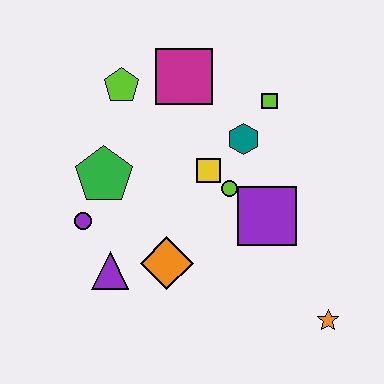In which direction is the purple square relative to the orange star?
The purple square is above the orange star.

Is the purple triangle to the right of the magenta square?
No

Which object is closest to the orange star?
The purple square is closest to the orange star.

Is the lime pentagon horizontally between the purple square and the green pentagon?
Yes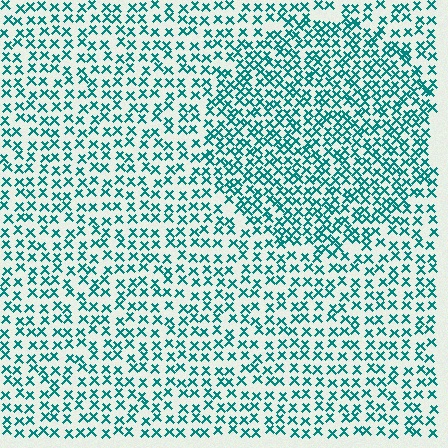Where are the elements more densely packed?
The elements are more densely packed inside the circle boundary.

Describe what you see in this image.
The image contains small teal elements arranged at two different densities. A circle-shaped region is visible where the elements are more densely packed than the surrounding area.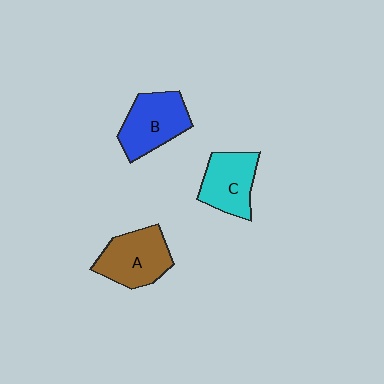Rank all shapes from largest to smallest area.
From largest to smallest: A (brown), B (blue), C (cyan).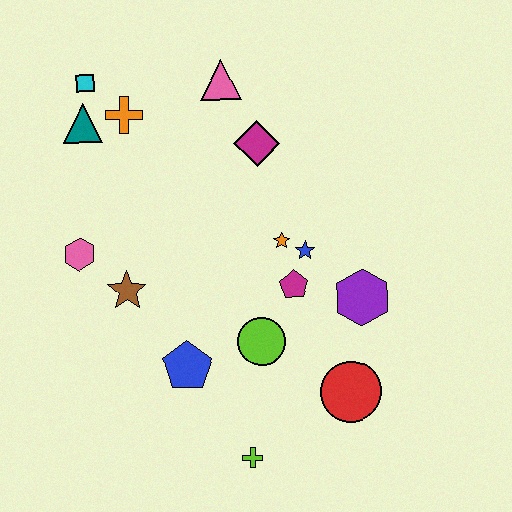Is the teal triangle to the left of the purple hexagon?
Yes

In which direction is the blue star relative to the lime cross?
The blue star is above the lime cross.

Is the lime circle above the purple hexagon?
No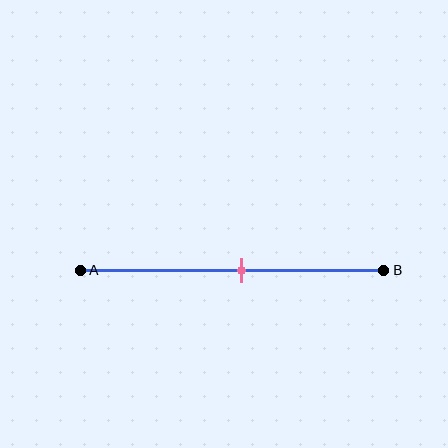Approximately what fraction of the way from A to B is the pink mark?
The pink mark is approximately 55% of the way from A to B.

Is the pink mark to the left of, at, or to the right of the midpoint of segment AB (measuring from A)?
The pink mark is to the right of the midpoint of segment AB.